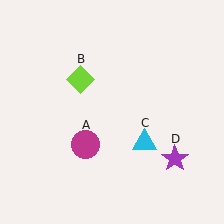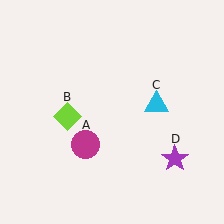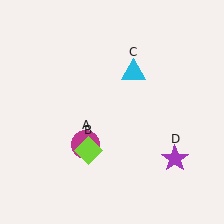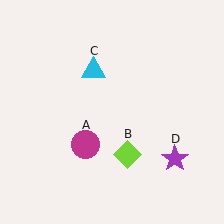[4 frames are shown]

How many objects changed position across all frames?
2 objects changed position: lime diamond (object B), cyan triangle (object C).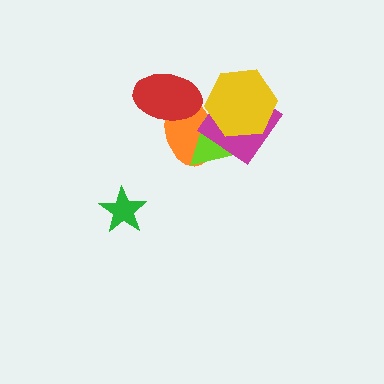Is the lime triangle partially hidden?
Yes, it is partially covered by another shape.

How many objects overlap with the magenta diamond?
3 objects overlap with the magenta diamond.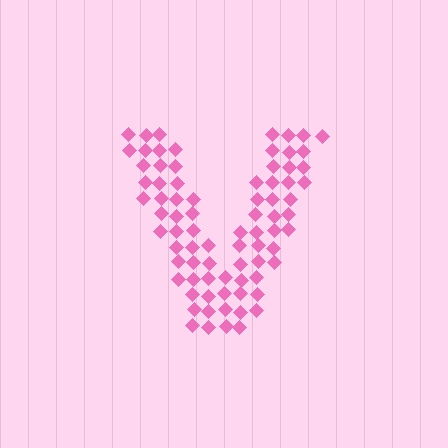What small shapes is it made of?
It is made of small diamonds.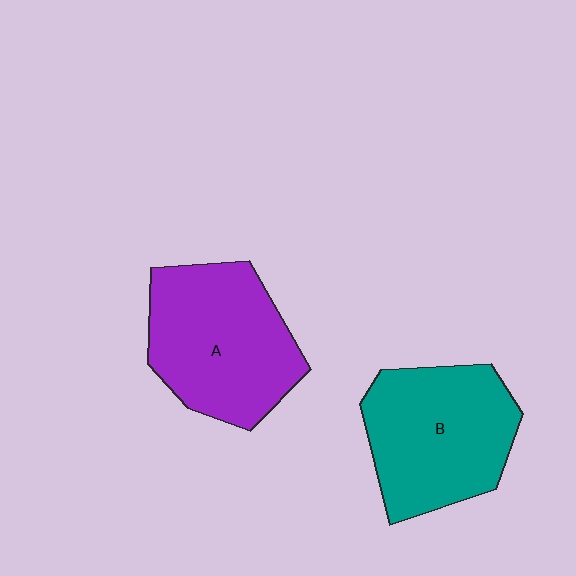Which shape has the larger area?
Shape A (purple).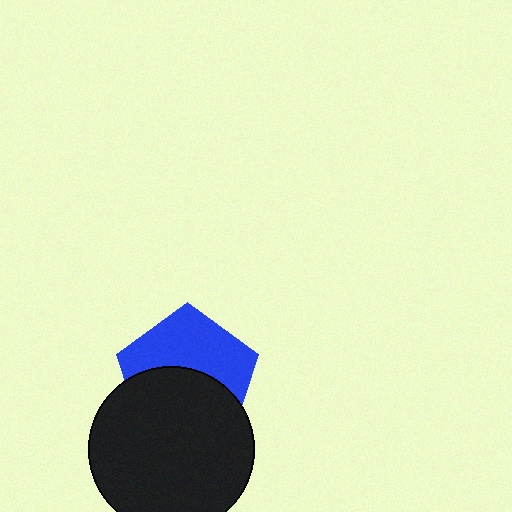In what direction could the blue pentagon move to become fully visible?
The blue pentagon could move up. That would shift it out from behind the black circle entirely.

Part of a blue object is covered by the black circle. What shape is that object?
It is a pentagon.